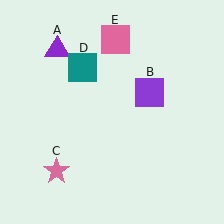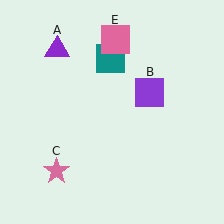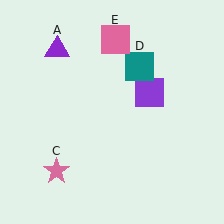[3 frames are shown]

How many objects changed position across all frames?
1 object changed position: teal square (object D).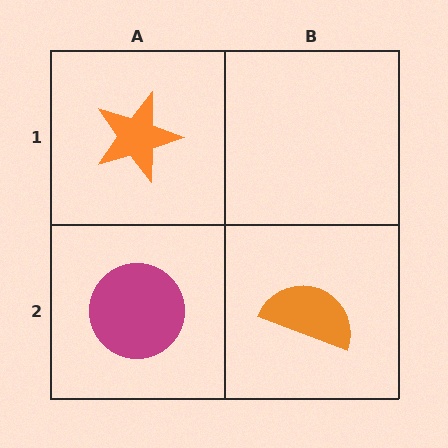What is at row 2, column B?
An orange semicircle.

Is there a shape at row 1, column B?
No, that cell is empty.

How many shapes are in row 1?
1 shape.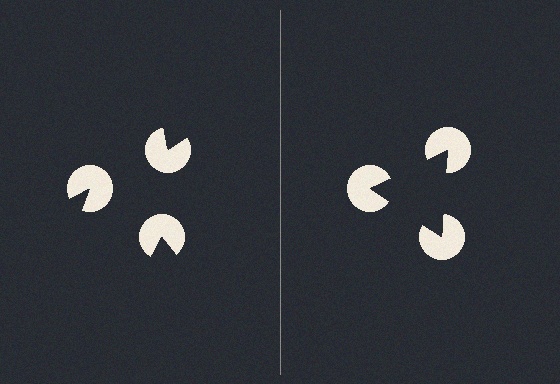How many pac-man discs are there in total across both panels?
6 — 3 on each side.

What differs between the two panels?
The pac-man discs are positioned identically on both sides; only the wedge orientations differ. On the right they align to a triangle; on the left they are misaligned.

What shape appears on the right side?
An illusory triangle.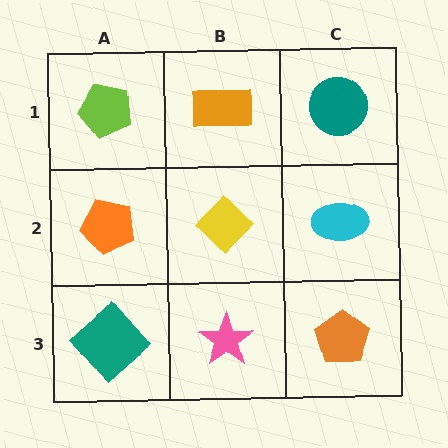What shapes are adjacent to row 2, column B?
An orange rectangle (row 1, column B), a pink star (row 3, column B), an orange pentagon (row 2, column A), a cyan ellipse (row 2, column C).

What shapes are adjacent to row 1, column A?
An orange pentagon (row 2, column A), an orange rectangle (row 1, column B).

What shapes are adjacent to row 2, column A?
A lime pentagon (row 1, column A), a teal diamond (row 3, column A), a yellow diamond (row 2, column B).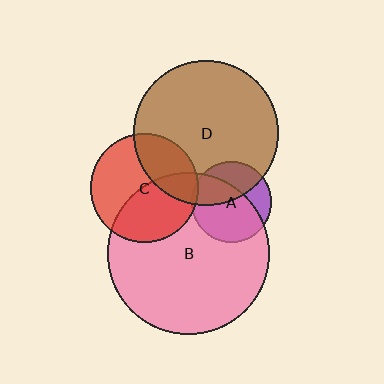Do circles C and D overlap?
Yes.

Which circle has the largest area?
Circle B (pink).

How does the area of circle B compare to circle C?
Approximately 2.2 times.